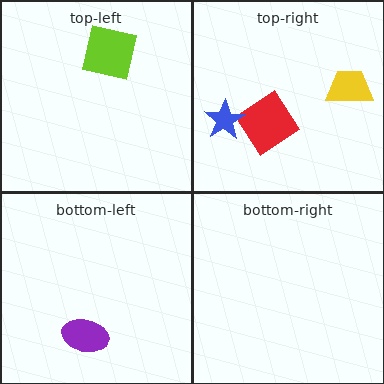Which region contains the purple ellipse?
The bottom-left region.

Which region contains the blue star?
The top-right region.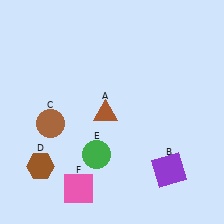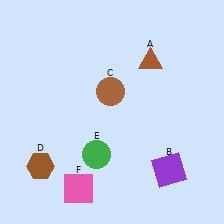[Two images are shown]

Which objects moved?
The objects that moved are: the brown triangle (A), the brown circle (C).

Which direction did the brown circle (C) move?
The brown circle (C) moved right.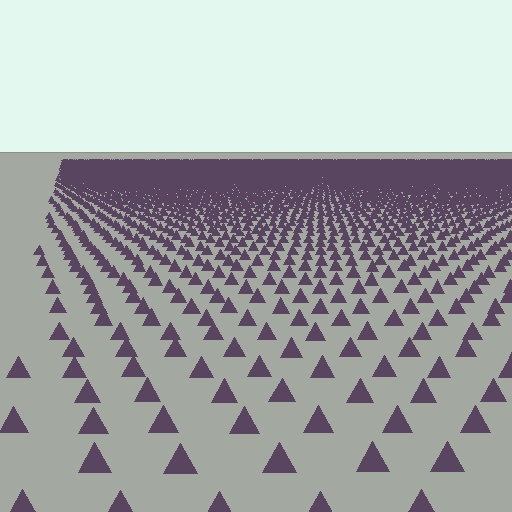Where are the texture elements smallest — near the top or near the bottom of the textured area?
Near the top.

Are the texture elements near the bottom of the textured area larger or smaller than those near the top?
Larger. Near the bottom, elements are closer to the viewer and appear at a bigger on-screen size.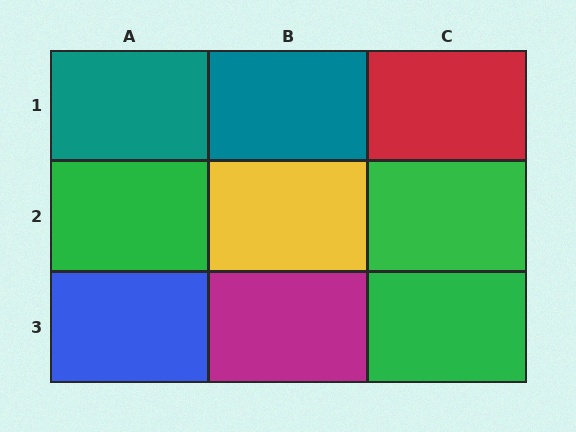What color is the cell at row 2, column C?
Green.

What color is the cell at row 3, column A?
Blue.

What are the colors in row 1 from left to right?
Teal, teal, red.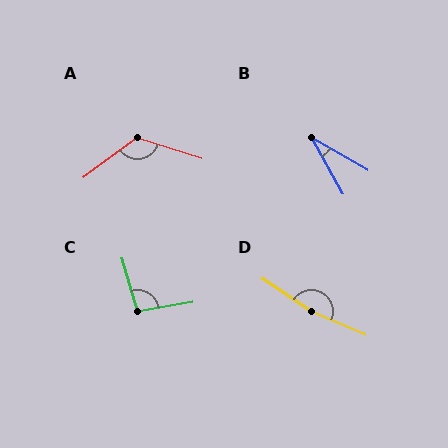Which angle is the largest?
D, at approximately 169 degrees.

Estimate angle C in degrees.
Approximately 96 degrees.